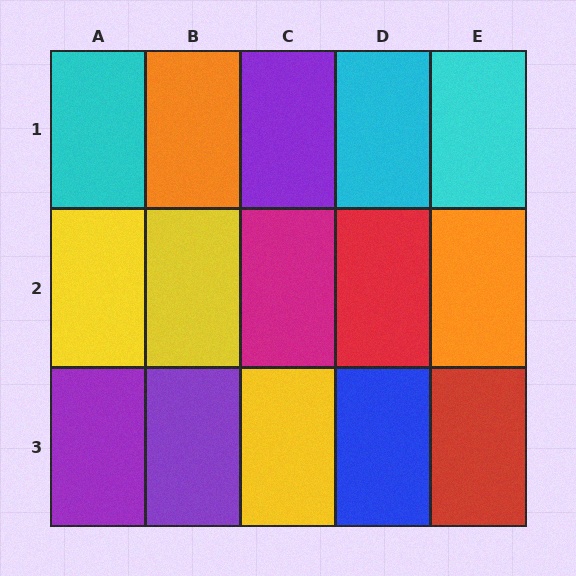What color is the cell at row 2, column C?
Magenta.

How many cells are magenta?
1 cell is magenta.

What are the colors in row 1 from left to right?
Cyan, orange, purple, cyan, cyan.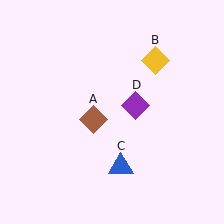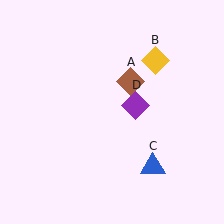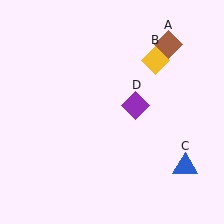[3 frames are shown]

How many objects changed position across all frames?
2 objects changed position: brown diamond (object A), blue triangle (object C).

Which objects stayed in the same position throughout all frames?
Yellow diamond (object B) and purple diamond (object D) remained stationary.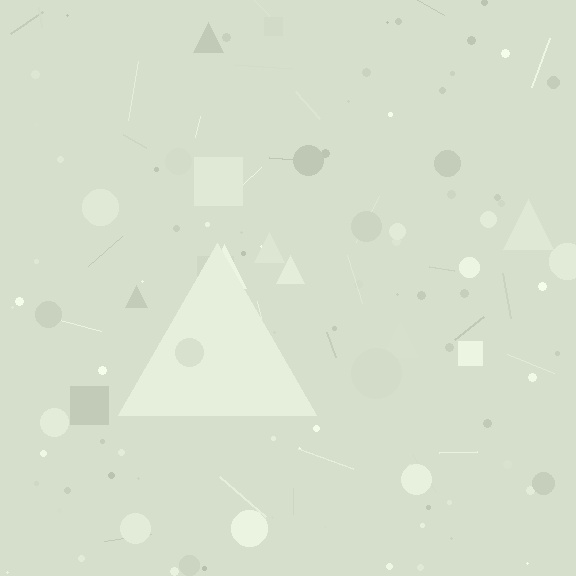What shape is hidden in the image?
A triangle is hidden in the image.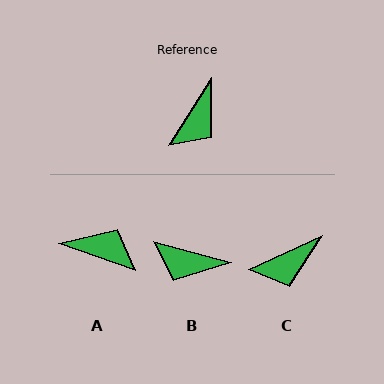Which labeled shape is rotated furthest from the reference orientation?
A, about 102 degrees away.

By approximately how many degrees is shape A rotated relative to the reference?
Approximately 102 degrees counter-clockwise.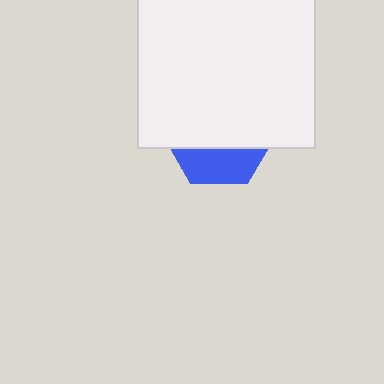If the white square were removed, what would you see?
You would see the complete blue hexagon.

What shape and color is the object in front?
The object in front is a white square.